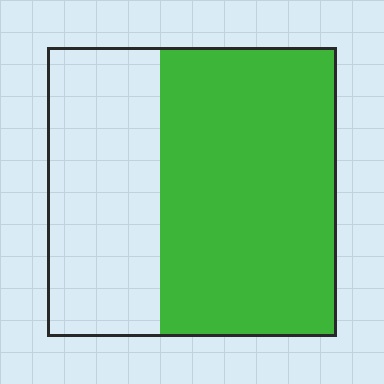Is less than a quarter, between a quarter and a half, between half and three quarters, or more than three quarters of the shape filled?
Between half and three quarters.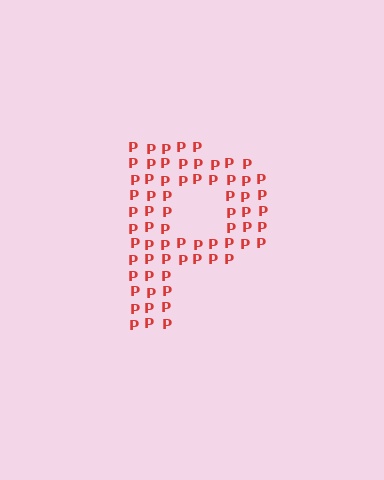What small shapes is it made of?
It is made of small letter P's.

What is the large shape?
The large shape is the letter P.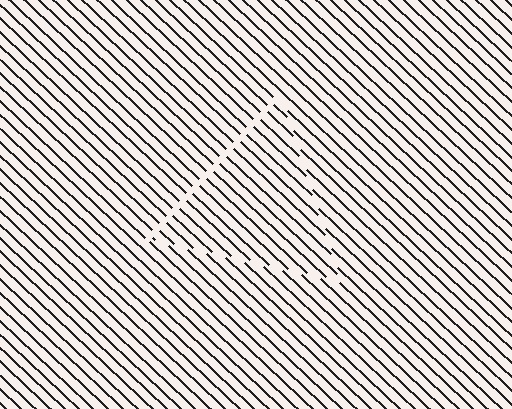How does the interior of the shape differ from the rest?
The interior of the shape contains the same grating, shifted by half a period — the contour is defined by the phase discontinuity where line-ends from the inner and outer gratings abut.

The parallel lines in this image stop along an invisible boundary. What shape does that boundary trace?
An illusory triangle. The interior of the shape contains the same grating, shifted by half a period — the contour is defined by the phase discontinuity where line-ends from the inner and outer gratings abut.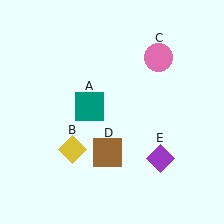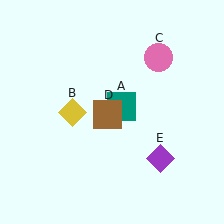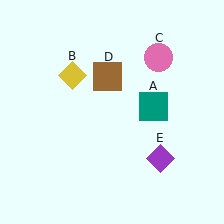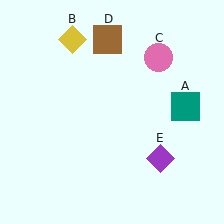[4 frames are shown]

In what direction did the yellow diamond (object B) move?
The yellow diamond (object B) moved up.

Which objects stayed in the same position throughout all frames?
Pink circle (object C) and purple diamond (object E) remained stationary.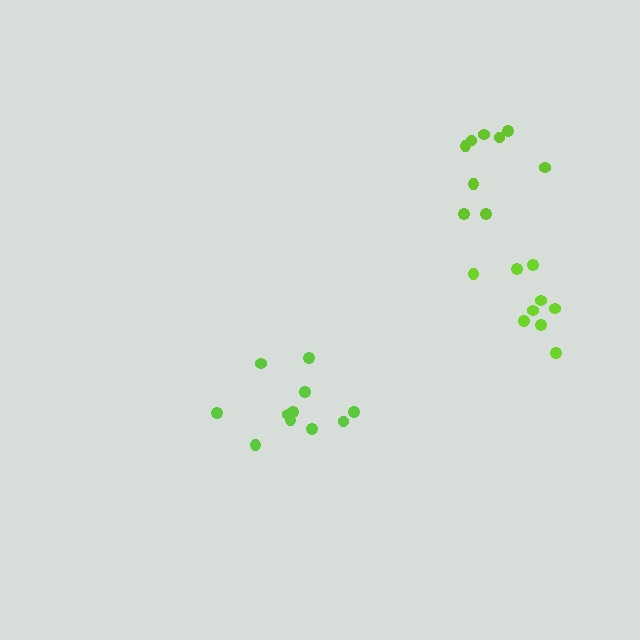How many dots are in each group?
Group 1: 11 dots, Group 2: 9 dots, Group 3: 9 dots (29 total).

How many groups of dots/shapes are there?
There are 3 groups.